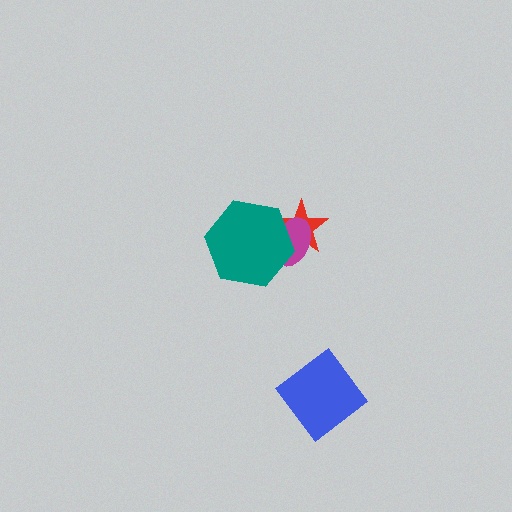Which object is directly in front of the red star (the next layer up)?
The magenta ellipse is directly in front of the red star.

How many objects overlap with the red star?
2 objects overlap with the red star.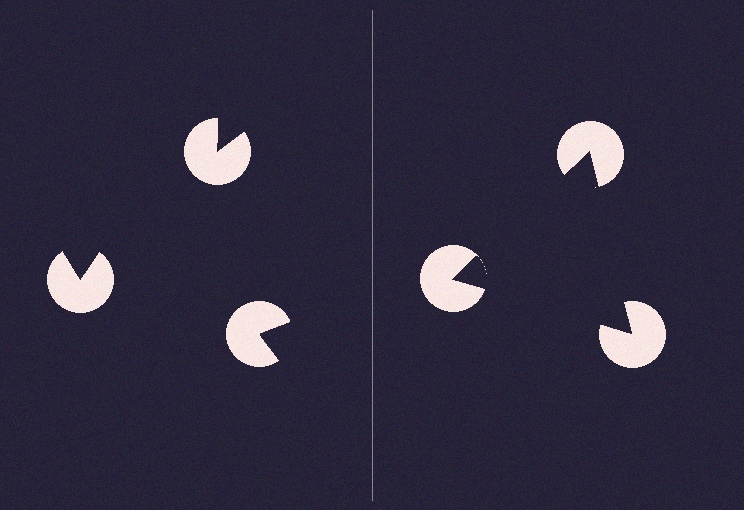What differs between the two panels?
The pac-man discs are positioned identically on both sides; only the wedge orientations differ. On the right they align to a triangle; on the left they are misaligned.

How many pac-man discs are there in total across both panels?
6 — 3 on each side.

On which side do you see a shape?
An illusory triangle appears on the right side. On the left side the wedge cuts are rotated, so no coherent shape forms.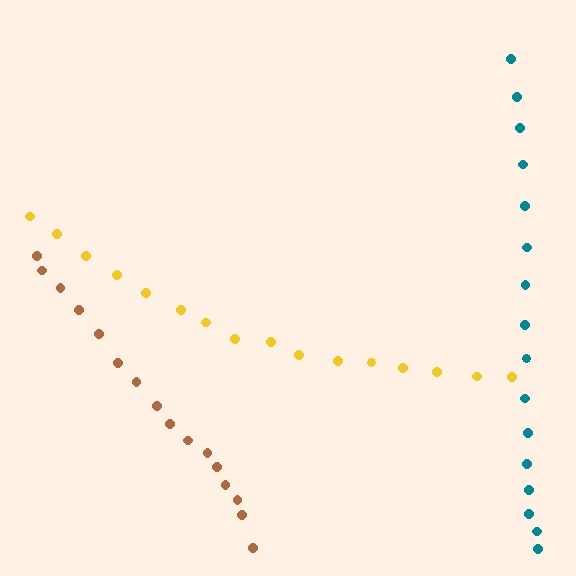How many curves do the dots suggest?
There are 3 distinct paths.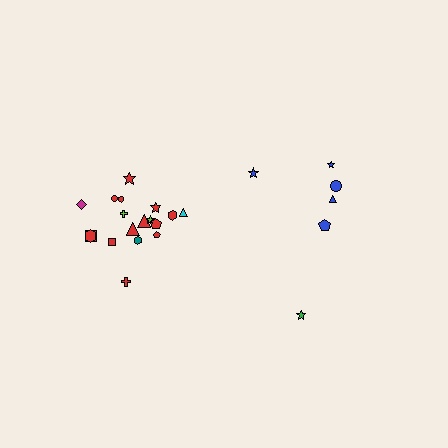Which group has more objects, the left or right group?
The left group.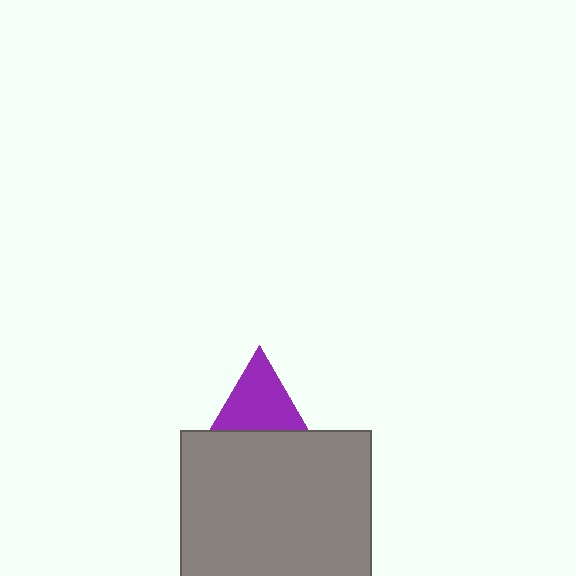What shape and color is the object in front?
The object in front is a gray square.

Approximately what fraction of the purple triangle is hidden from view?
Roughly 34% of the purple triangle is hidden behind the gray square.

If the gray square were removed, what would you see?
You would see the complete purple triangle.